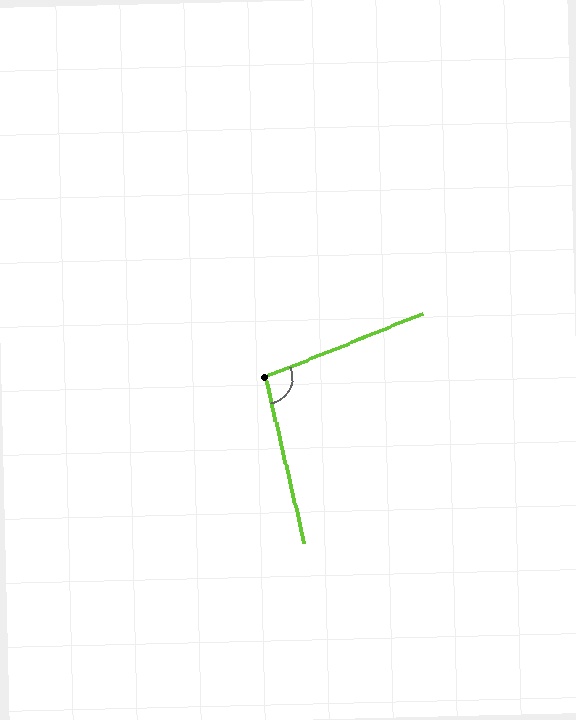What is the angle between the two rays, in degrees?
Approximately 99 degrees.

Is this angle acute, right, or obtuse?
It is obtuse.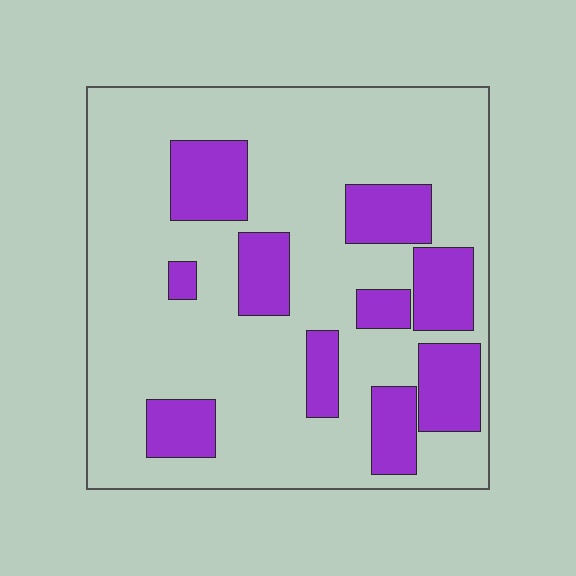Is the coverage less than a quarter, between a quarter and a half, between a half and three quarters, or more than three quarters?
Between a quarter and a half.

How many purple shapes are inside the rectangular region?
10.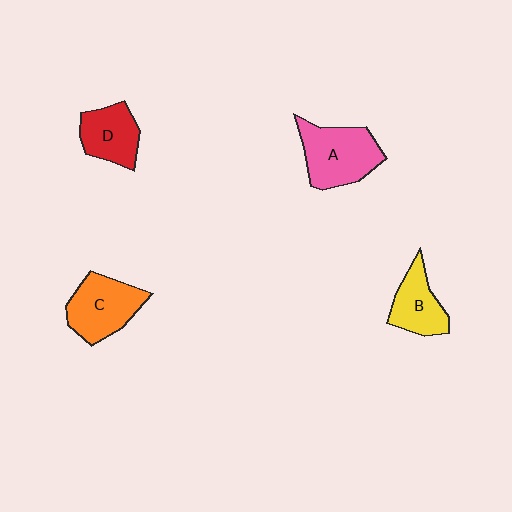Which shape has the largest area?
Shape A (pink).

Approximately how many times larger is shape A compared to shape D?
Approximately 1.4 times.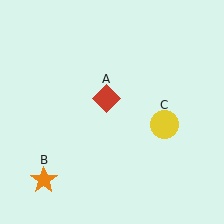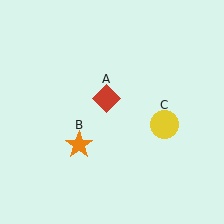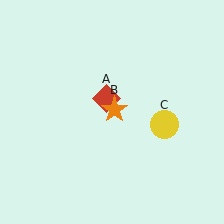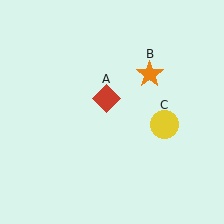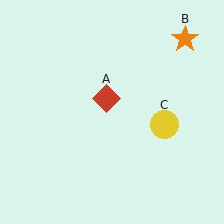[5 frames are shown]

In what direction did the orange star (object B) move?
The orange star (object B) moved up and to the right.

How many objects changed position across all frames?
1 object changed position: orange star (object B).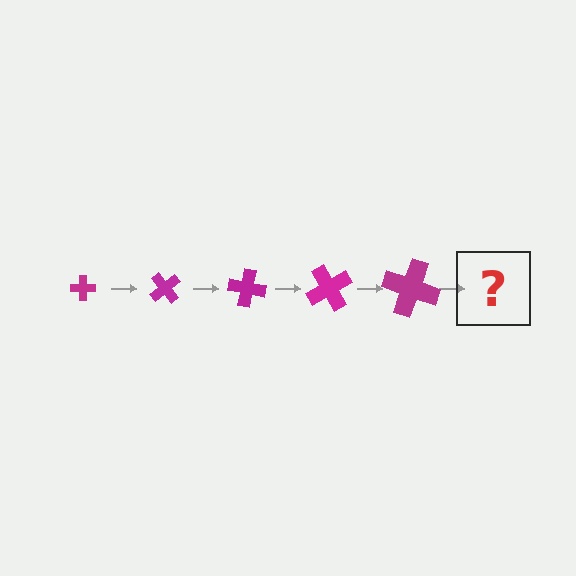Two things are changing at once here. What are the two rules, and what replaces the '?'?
The two rules are that the cross grows larger each step and it rotates 50 degrees each step. The '?' should be a cross, larger than the previous one and rotated 250 degrees from the start.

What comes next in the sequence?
The next element should be a cross, larger than the previous one and rotated 250 degrees from the start.